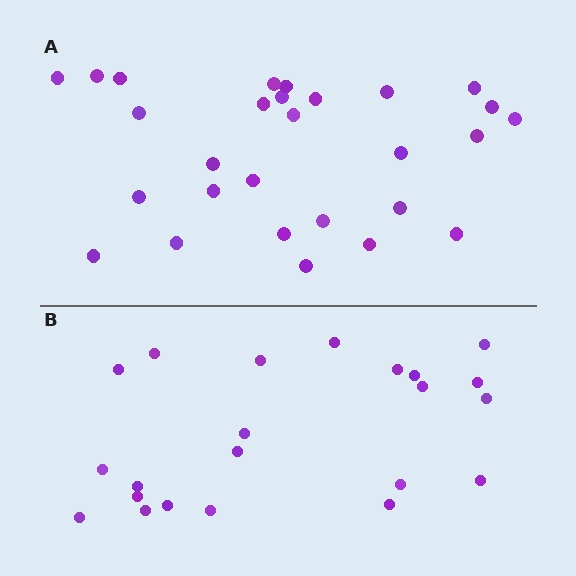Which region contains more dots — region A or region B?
Region A (the top region) has more dots.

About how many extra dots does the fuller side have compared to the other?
Region A has about 6 more dots than region B.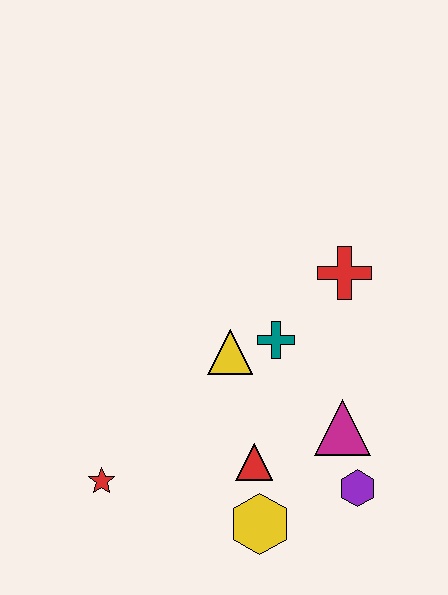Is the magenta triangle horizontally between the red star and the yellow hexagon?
No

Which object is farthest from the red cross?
The red star is farthest from the red cross.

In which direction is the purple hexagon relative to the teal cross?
The purple hexagon is below the teal cross.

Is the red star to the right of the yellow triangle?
No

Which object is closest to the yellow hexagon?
The red triangle is closest to the yellow hexagon.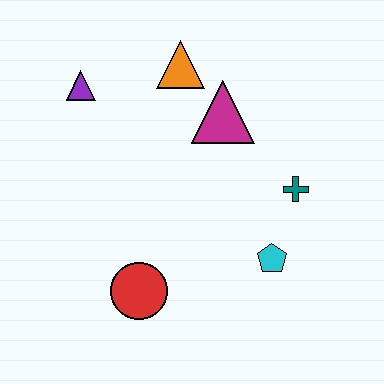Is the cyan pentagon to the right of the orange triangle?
Yes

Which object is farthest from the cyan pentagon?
The purple triangle is farthest from the cyan pentagon.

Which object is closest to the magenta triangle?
The orange triangle is closest to the magenta triangle.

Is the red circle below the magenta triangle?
Yes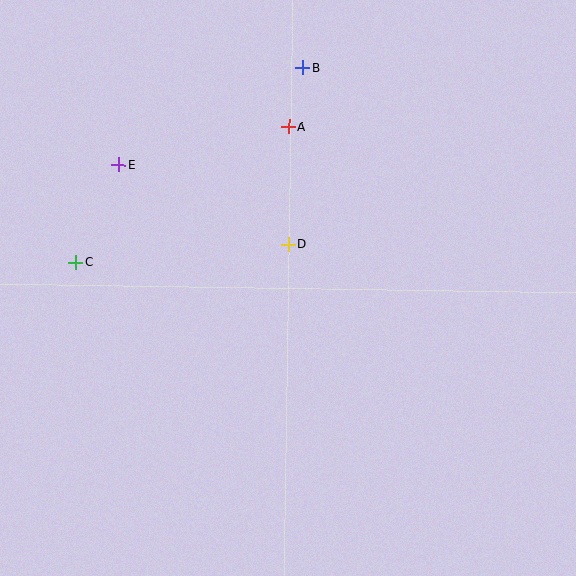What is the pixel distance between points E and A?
The distance between E and A is 174 pixels.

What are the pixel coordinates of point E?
Point E is at (119, 165).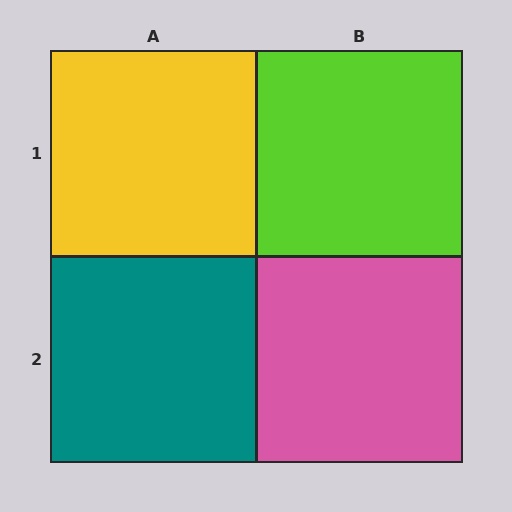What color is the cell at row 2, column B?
Pink.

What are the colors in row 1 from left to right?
Yellow, lime.